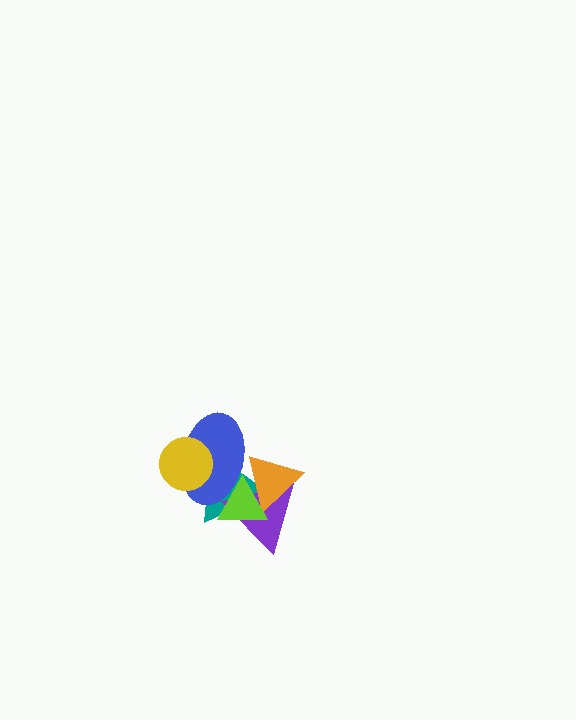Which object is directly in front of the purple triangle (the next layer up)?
The orange triangle is directly in front of the purple triangle.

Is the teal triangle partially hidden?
Yes, it is partially covered by another shape.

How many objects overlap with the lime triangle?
4 objects overlap with the lime triangle.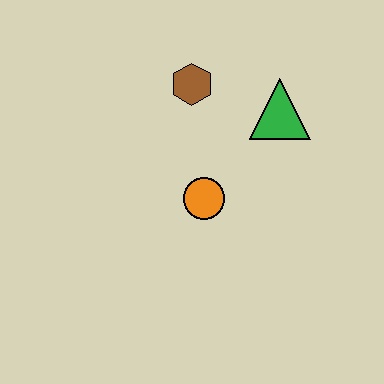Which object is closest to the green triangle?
The brown hexagon is closest to the green triangle.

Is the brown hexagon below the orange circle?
No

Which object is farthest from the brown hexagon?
The orange circle is farthest from the brown hexagon.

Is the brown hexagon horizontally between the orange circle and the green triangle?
No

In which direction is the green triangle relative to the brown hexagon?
The green triangle is to the right of the brown hexagon.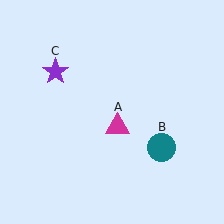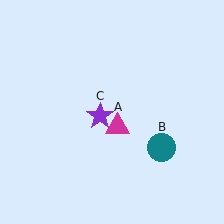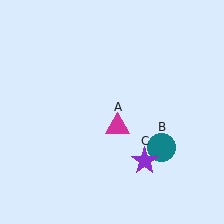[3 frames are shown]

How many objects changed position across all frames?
1 object changed position: purple star (object C).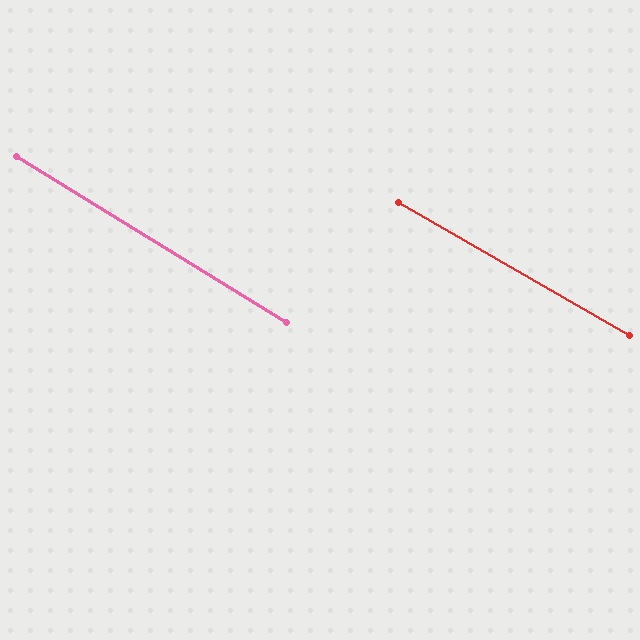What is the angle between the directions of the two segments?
Approximately 2 degrees.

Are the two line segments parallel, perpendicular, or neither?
Parallel — their directions differ by only 1.5°.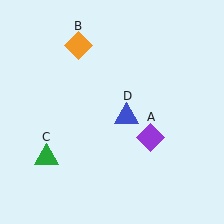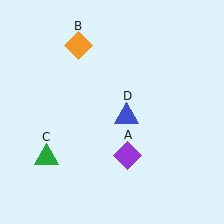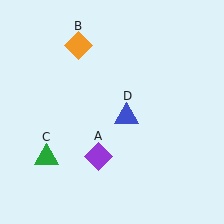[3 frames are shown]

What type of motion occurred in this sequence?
The purple diamond (object A) rotated clockwise around the center of the scene.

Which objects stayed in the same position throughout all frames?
Orange diamond (object B) and green triangle (object C) and blue triangle (object D) remained stationary.